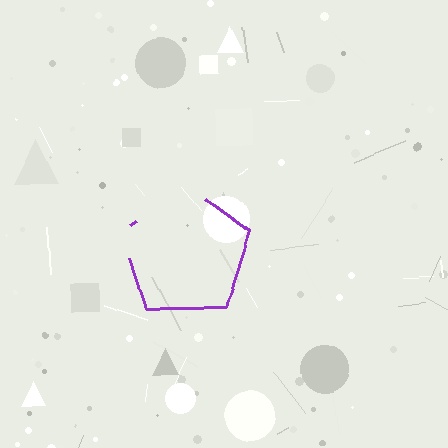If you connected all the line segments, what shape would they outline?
They would outline a pentagon.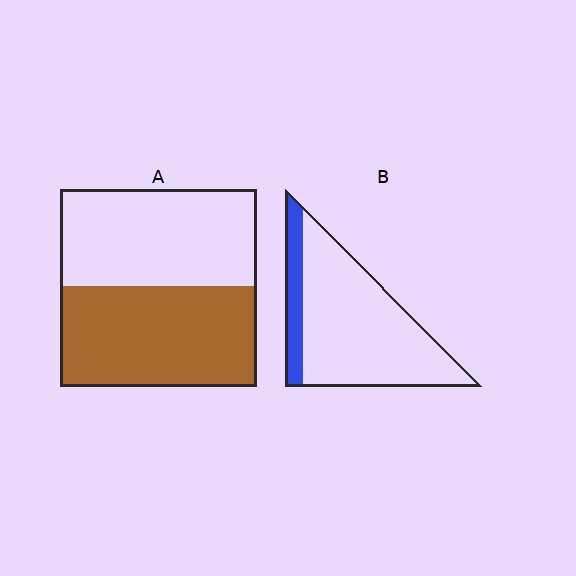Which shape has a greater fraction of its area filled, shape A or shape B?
Shape A.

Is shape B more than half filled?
No.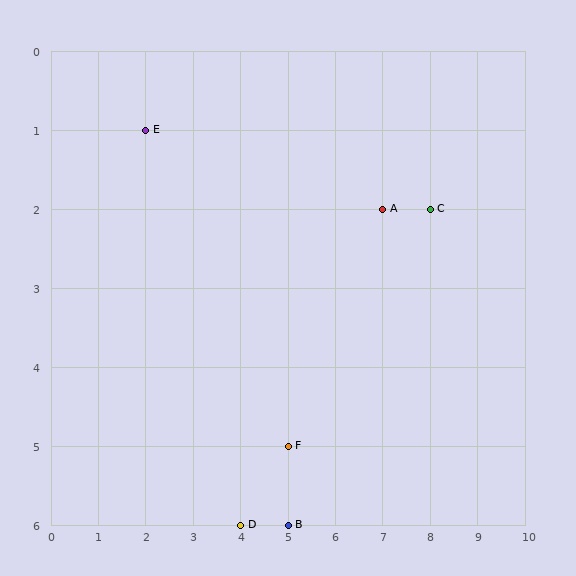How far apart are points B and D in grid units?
Points B and D are 1 column apart.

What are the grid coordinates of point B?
Point B is at grid coordinates (5, 6).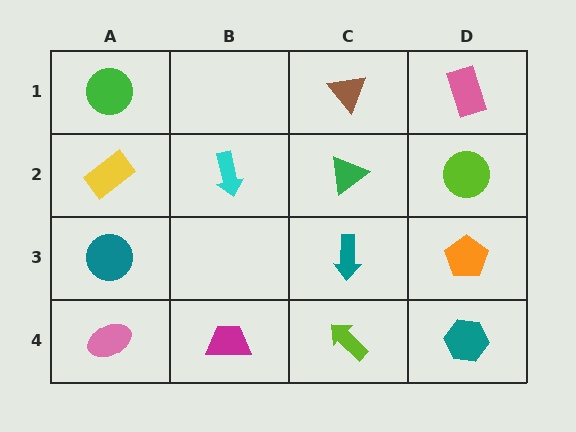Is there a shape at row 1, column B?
No, that cell is empty.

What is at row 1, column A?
A green circle.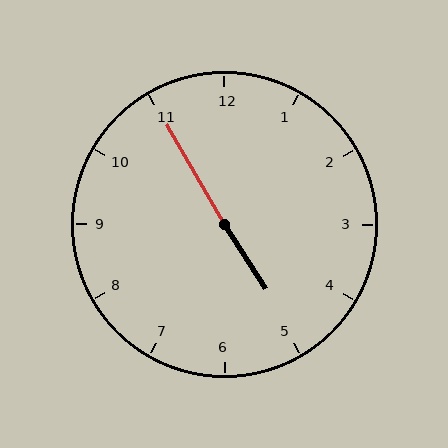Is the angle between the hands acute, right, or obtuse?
It is obtuse.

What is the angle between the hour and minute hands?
Approximately 178 degrees.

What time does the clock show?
4:55.